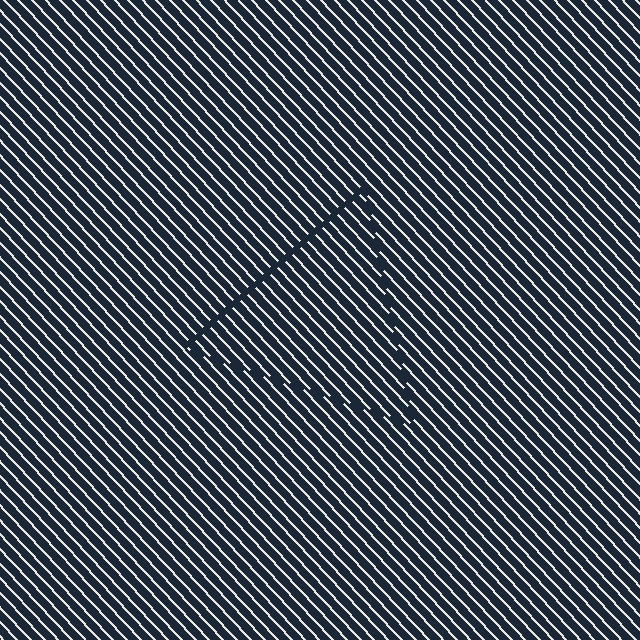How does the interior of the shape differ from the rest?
The interior of the shape contains the same grating, shifted by half a period — the contour is defined by the phase discontinuity where line-ends from the inner and outer gratings abut.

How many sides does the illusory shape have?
3 sides — the line-ends trace a triangle.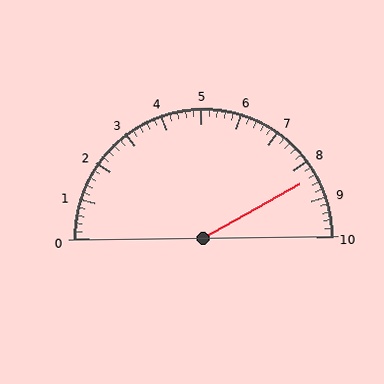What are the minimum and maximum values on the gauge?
The gauge ranges from 0 to 10.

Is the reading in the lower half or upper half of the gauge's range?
The reading is in the upper half of the range (0 to 10).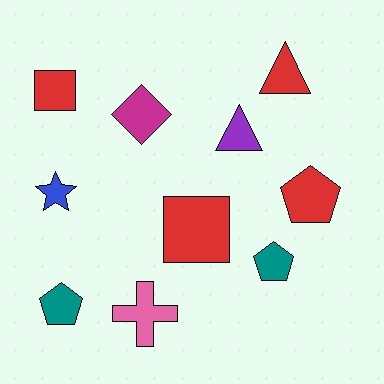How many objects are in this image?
There are 10 objects.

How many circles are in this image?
There are no circles.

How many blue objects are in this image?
There is 1 blue object.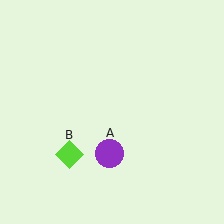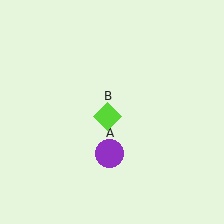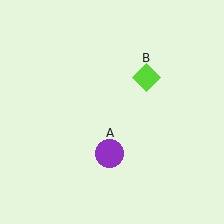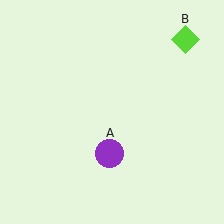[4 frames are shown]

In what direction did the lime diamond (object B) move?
The lime diamond (object B) moved up and to the right.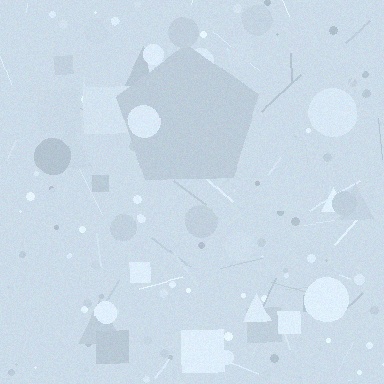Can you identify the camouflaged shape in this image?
The camouflaged shape is a pentagon.